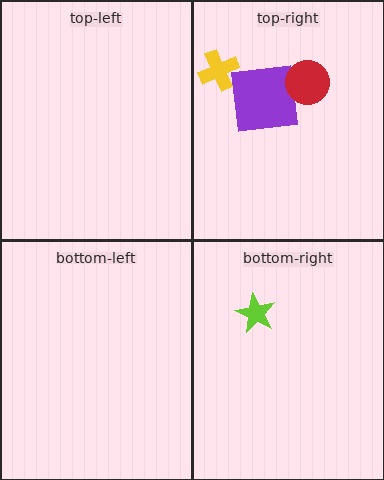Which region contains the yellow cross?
The top-right region.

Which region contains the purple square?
The top-right region.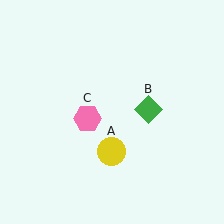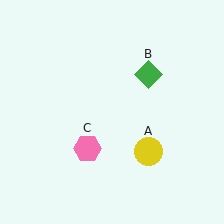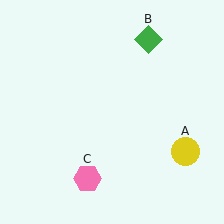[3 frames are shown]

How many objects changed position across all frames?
3 objects changed position: yellow circle (object A), green diamond (object B), pink hexagon (object C).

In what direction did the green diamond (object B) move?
The green diamond (object B) moved up.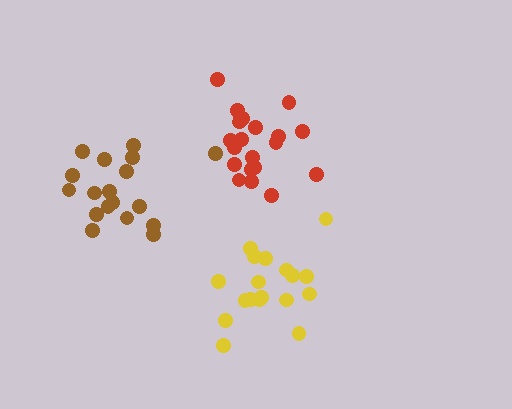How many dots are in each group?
Group 1: 18 dots, Group 2: 18 dots, Group 3: 21 dots (57 total).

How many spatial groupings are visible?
There are 3 spatial groupings.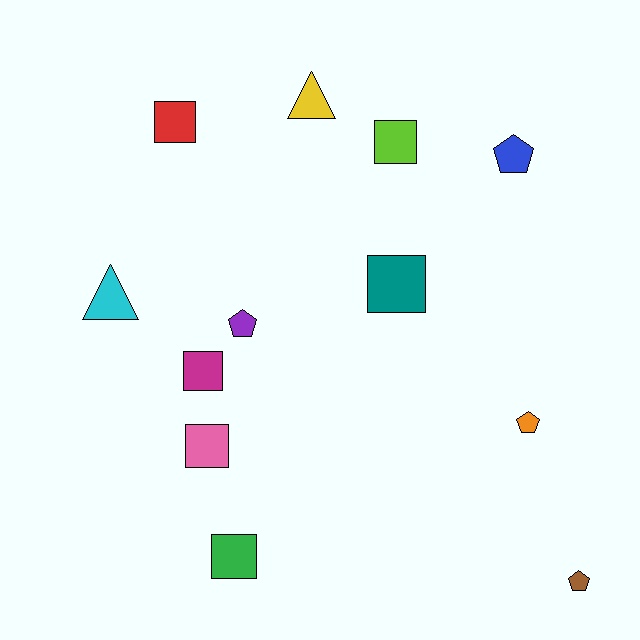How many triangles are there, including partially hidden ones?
There are 2 triangles.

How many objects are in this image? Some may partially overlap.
There are 12 objects.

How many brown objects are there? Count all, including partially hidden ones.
There is 1 brown object.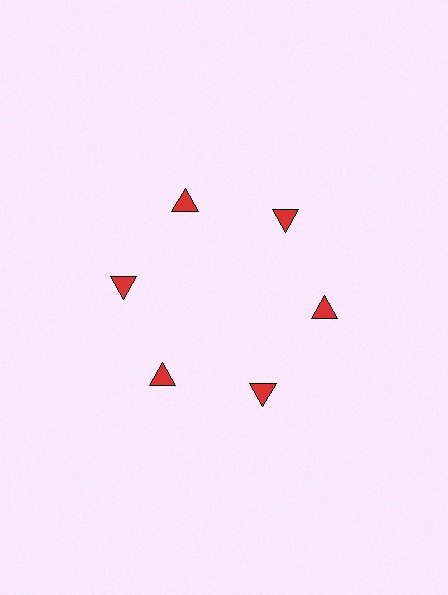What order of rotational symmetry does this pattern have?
This pattern has 6-fold rotational symmetry.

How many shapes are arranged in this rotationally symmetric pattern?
There are 6 shapes, arranged in 6 groups of 1.